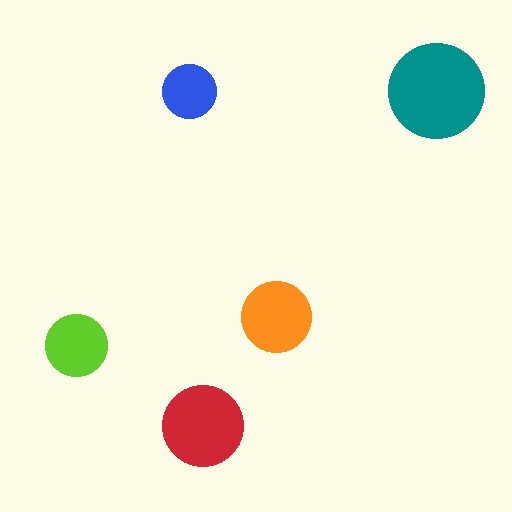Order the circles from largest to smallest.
the teal one, the red one, the orange one, the lime one, the blue one.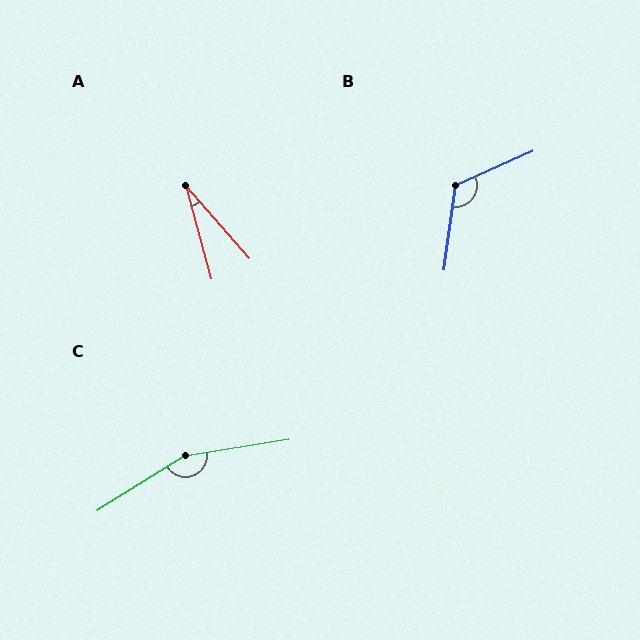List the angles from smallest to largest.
A (26°), B (122°), C (157°).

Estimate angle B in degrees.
Approximately 122 degrees.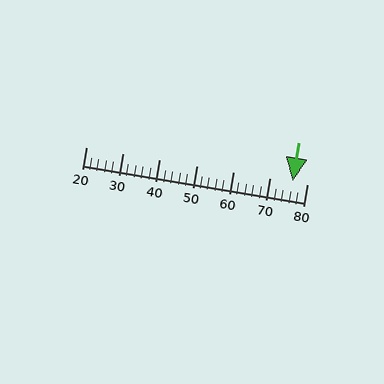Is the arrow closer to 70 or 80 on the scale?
The arrow is closer to 80.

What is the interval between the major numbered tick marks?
The major tick marks are spaced 10 units apart.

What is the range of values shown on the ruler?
The ruler shows values from 20 to 80.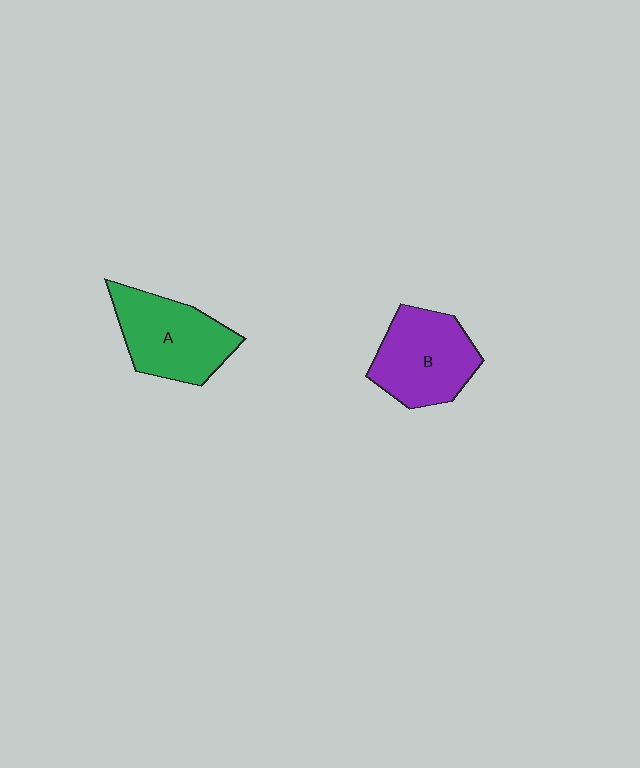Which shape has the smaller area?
Shape B (purple).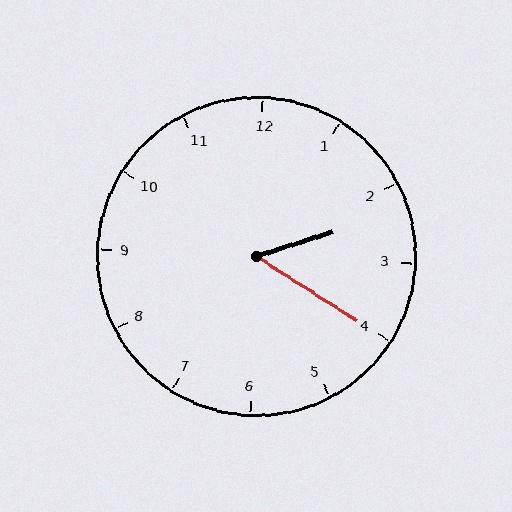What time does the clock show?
2:20.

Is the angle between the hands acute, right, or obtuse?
It is acute.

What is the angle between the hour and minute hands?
Approximately 50 degrees.